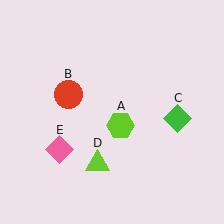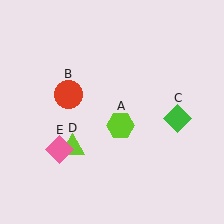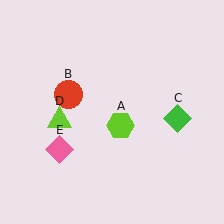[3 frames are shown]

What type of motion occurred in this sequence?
The lime triangle (object D) rotated clockwise around the center of the scene.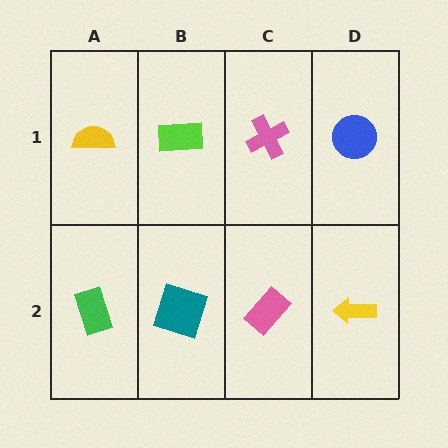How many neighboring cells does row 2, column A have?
2.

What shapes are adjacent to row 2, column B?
A lime rectangle (row 1, column B), a green rectangle (row 2, column A), a pink rectangle (row 2, column C).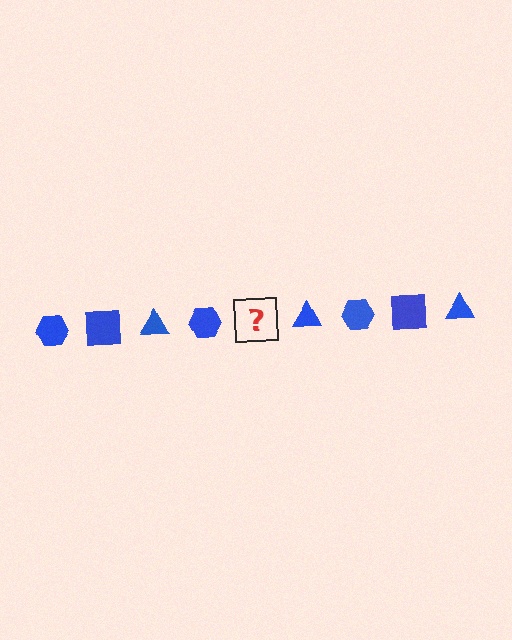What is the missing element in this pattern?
The missing element is a blue square.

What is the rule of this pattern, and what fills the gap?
The rule is that the pattern cycles through hexagon, square, triangle shapes in blue. The gap should be filled with a blue square.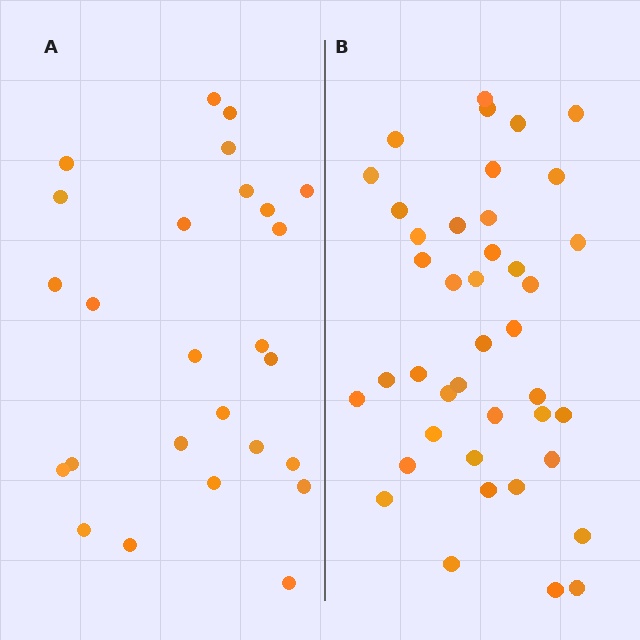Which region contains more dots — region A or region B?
Region B (the right region) has more dots.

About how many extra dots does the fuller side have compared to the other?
Region B has approximately 15 more dots than region A.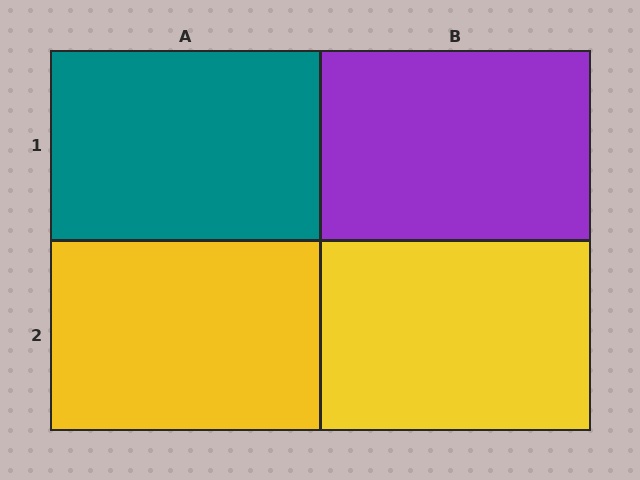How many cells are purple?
1 cell is purple.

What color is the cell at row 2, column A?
Yellow.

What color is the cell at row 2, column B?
Yellow.